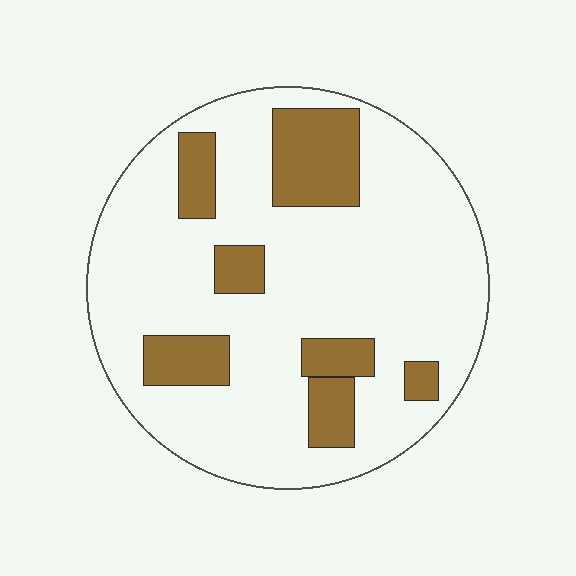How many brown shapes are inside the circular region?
7.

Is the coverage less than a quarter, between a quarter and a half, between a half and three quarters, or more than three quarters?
Less than a quarter.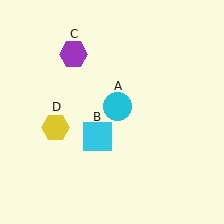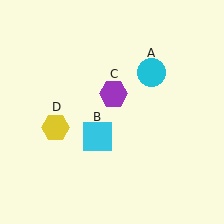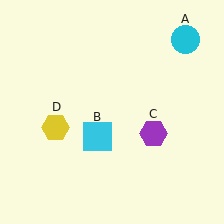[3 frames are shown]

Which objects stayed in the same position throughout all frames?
Cyan square (object B) and yellow hexagon (object D) remained stationary.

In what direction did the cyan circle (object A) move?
The cyan circle (object A) moved up and to the right.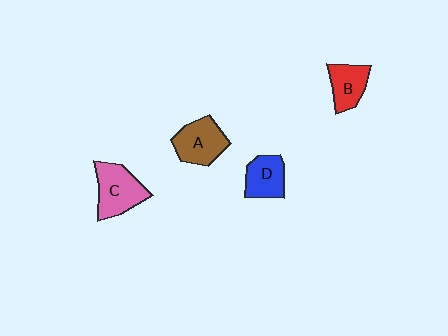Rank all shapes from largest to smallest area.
From largest to smallest: C (pink), A (brown), D (blue), B (red).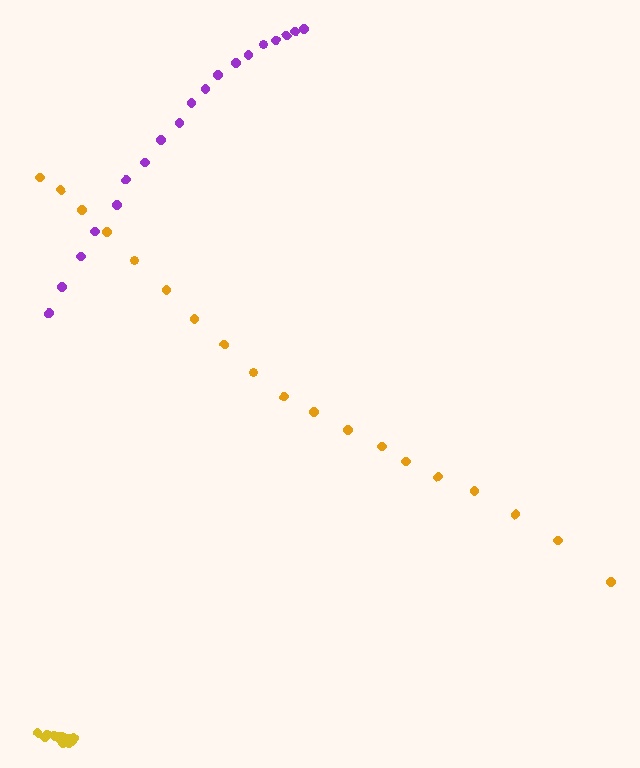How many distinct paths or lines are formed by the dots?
There are 3 distinct paths.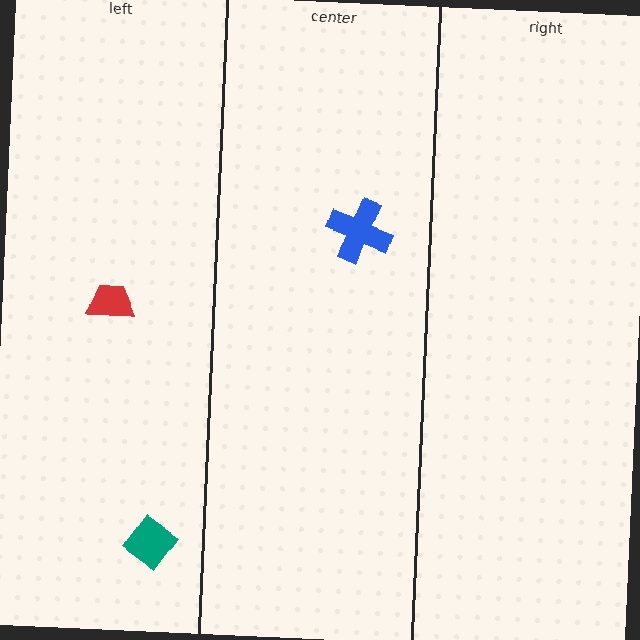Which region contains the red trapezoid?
The left region.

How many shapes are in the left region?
2.